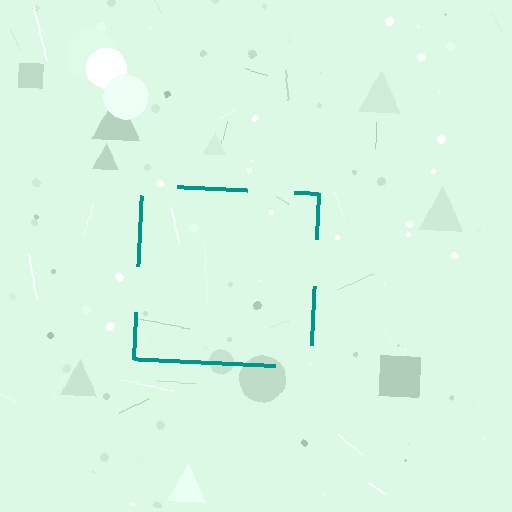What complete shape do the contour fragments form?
The contour fragments form a square.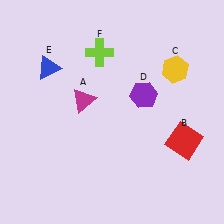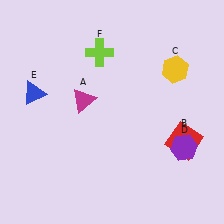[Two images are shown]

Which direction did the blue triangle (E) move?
The blue triangle (E) moved down.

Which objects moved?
The objects that moved are: the purple hexagon (D), the blue triangle (E).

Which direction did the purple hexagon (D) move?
The purple hexagon (D) moved down.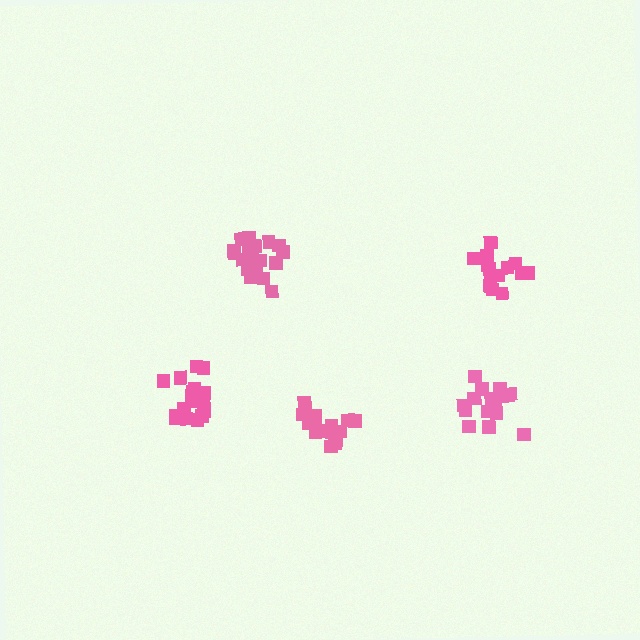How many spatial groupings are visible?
There are 5 spatial groupings.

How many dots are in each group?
Group 1: 21 dots, Group 2: 16 dots, Group 3: 20 dots, Group 4: 15 dots, Group 5: 19 dots (91 total).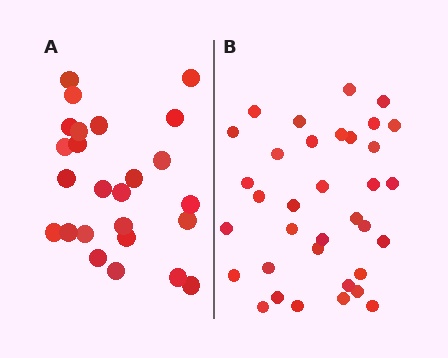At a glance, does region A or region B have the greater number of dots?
Region B (the right region) has more dots.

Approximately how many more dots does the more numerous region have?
Region B has roughly 10 or so more dots than region A.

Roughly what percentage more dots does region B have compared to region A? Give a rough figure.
About 40% more.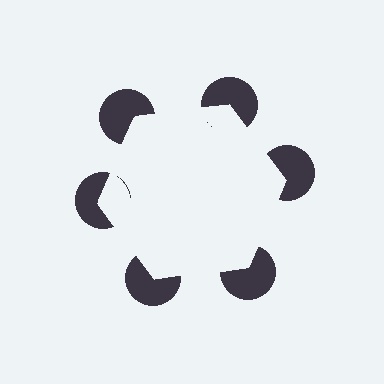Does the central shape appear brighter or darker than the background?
It typically appears slightly brighter than the background, even though no actual brightness change is drawn.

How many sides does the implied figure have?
6 sides.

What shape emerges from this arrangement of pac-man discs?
An illusory hexagon — its edges are inferred from the aligned wedge cuts in the pac-man discs, not physically drawn.